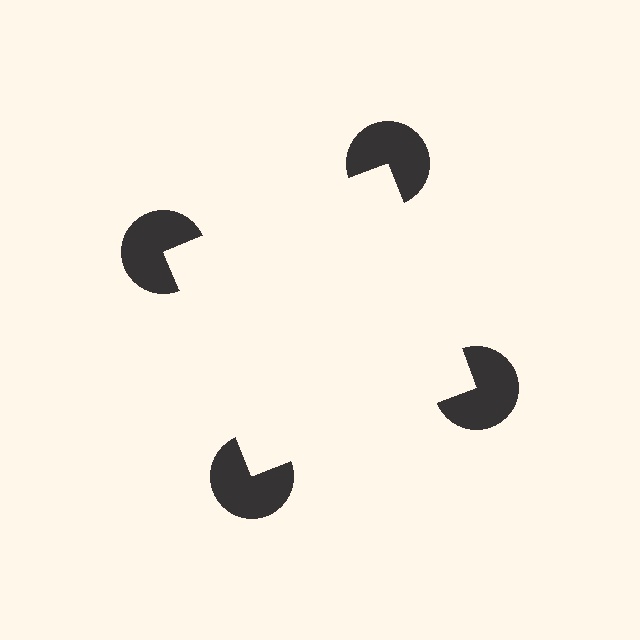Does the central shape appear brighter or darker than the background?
It typically appears slightly brighter than the background, even though no actual brightness change is drawn.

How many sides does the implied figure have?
4 sides.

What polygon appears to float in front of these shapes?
An illusory square — its edges are inferred from the aligned wedge cuts in the pac-man discs, not physically drawn.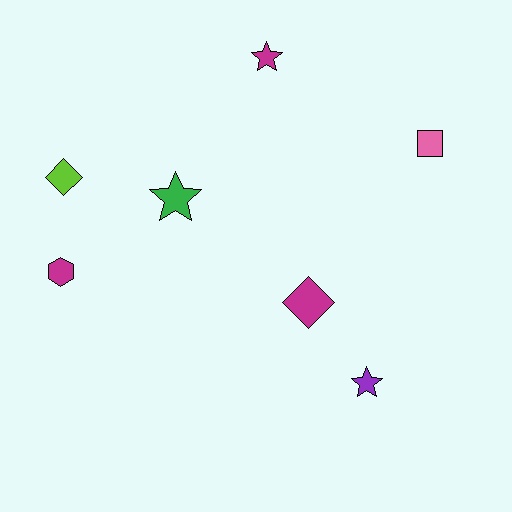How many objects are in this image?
There are 7 objects.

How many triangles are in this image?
There are no triangles.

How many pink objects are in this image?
There is 1 pink object.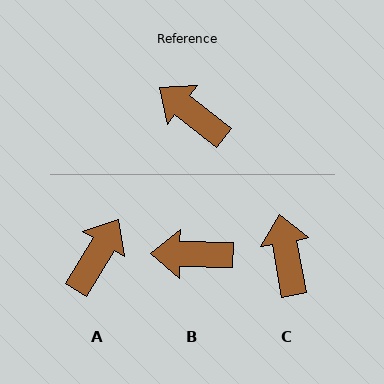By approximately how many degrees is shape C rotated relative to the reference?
Approximately 42 degrees clockwise.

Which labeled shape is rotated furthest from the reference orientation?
A, about 82 degrees away.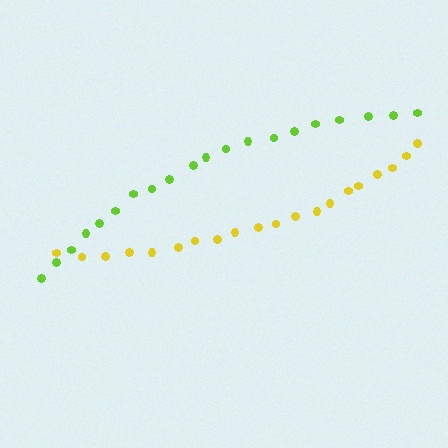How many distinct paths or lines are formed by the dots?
There are 2 distinct paths.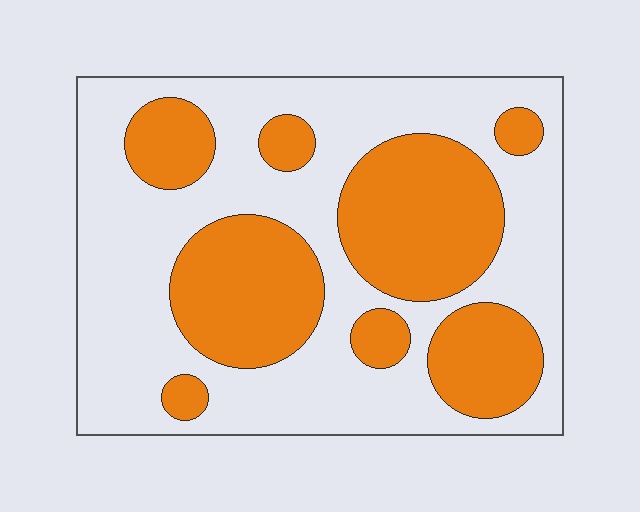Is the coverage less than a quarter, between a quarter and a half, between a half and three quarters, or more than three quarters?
Between a quarter and a half.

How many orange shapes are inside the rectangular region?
8.